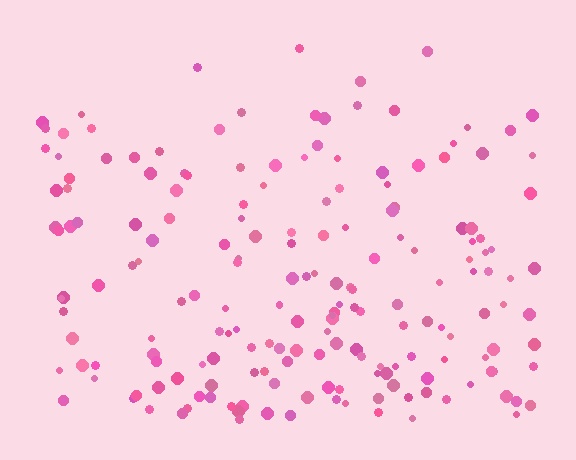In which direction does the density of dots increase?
From top to bottom, with the bottom side densest.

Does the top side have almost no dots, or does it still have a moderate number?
Still a moderate number, just noticeably fewer than the bottom.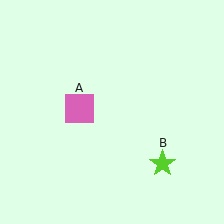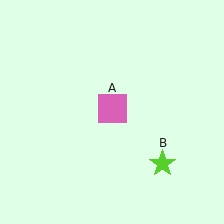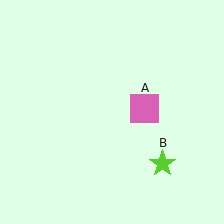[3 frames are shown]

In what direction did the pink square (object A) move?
The pink square (object A) moved right.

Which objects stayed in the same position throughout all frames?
Lime star (object B) remained stationary.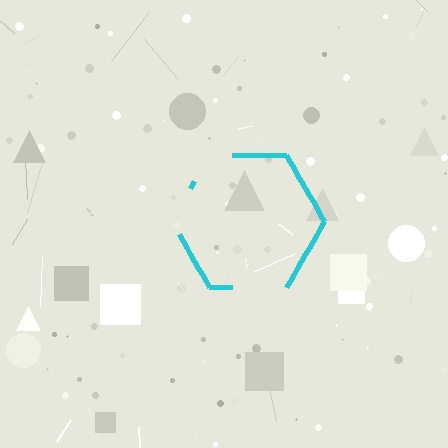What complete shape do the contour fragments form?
The contour fragments form a hexagon.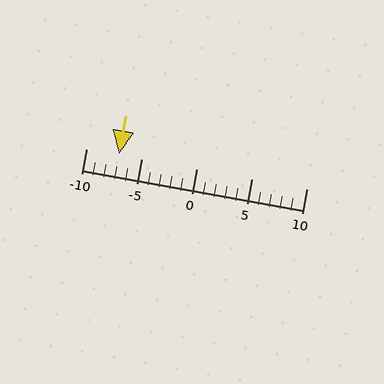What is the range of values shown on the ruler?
The ruler shows values from -10 to 10.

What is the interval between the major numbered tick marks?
The major tick marks are spaced 5 units apart.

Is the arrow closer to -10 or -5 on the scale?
The arrow is closer to -5.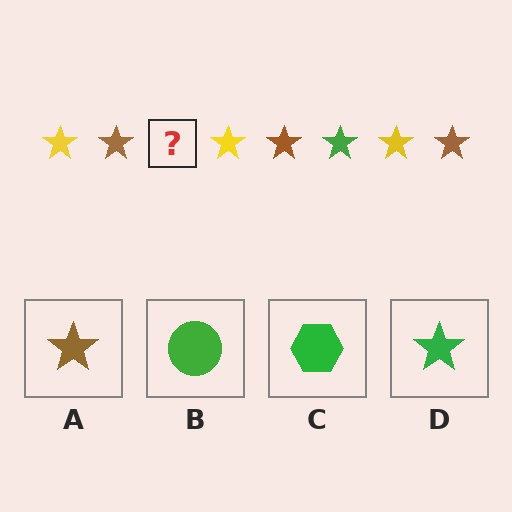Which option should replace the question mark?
Option D.